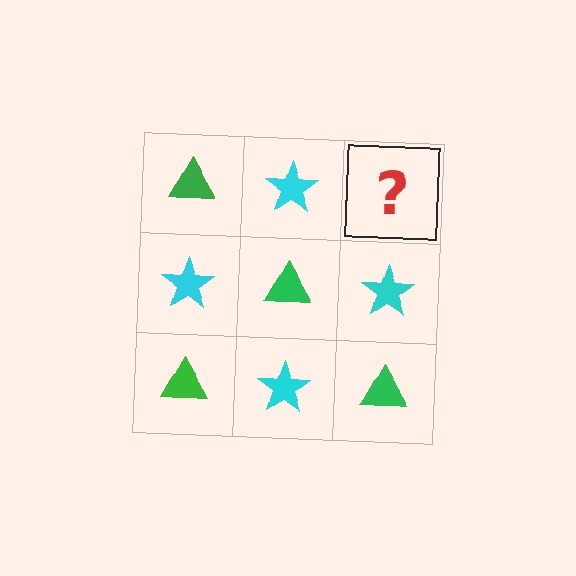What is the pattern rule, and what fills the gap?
The rule is that it alternates green triangle and cyan star in a checkerboard pattern. The gap should be filled with a green triangle.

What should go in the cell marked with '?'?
The missing cell should contain a green triangle.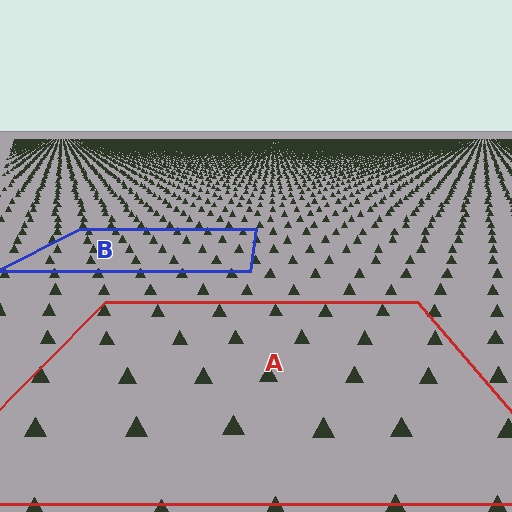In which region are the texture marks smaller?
The texture marks are smaller in region B, because it is farther away.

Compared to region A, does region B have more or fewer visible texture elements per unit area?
Region B has more texture elements per unit area — they are packed more densely because it is farther away.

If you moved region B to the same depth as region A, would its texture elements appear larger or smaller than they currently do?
They would appear larger. At a closer depth, the same texture elements are projected at a bigger on-screen size.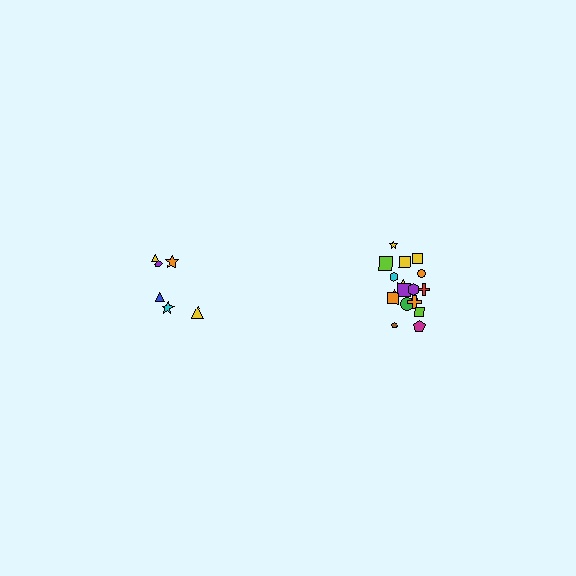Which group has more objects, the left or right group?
The right group.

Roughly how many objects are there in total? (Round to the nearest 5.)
Roughly 25 objects in total.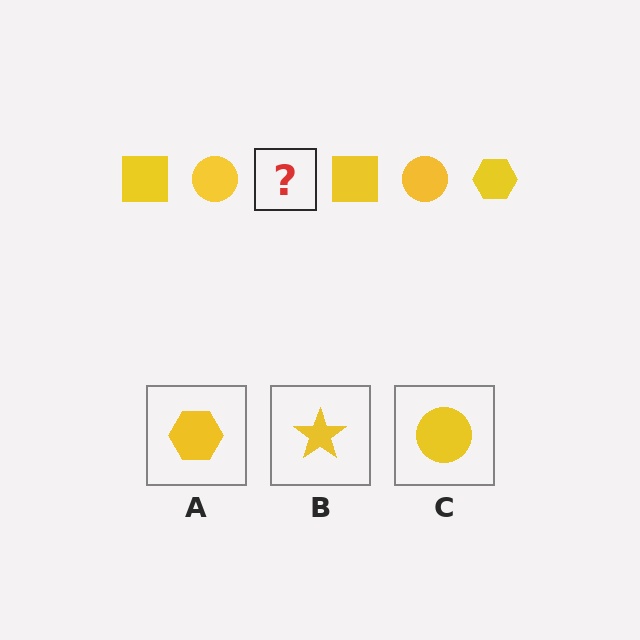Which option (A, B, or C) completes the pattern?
A.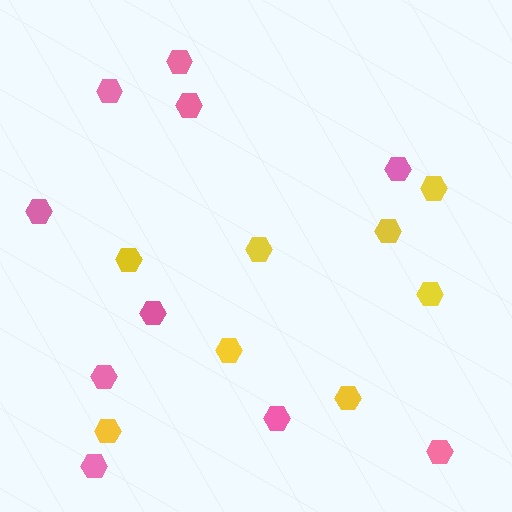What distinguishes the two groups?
There are 2 groups: one group of yellow hexagons (8) and one group of pink hexagons (10).